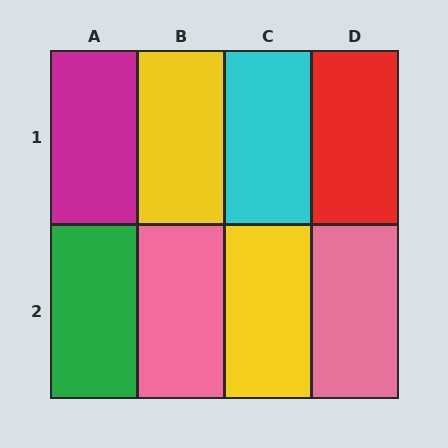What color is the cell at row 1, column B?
Yellow.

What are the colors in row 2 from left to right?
Green, pink, yellow, pink.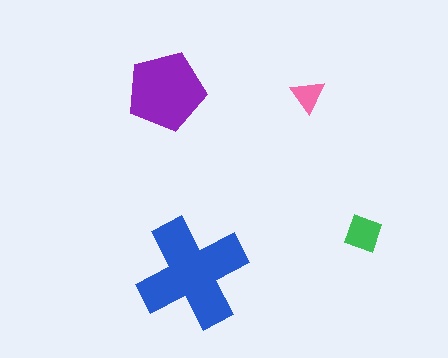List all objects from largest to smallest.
The blue cross, the purple pentagon, the green diamond, the pink triangle.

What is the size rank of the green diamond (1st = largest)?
3rd.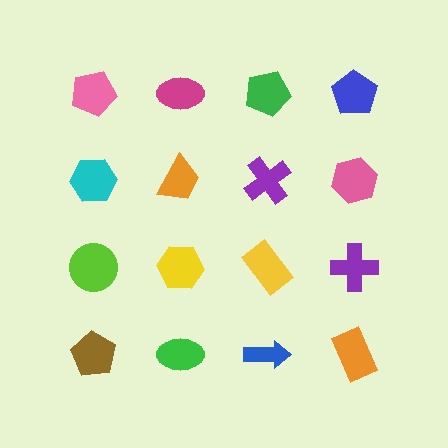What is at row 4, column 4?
An orange rectangle.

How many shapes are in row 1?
4 shapes.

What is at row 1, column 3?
A green pentagon.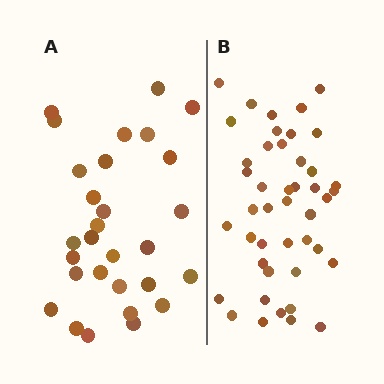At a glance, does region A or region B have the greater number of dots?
Region B (the right region) has more dots.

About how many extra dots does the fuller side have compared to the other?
Region B has approximately 15 more dots than region A.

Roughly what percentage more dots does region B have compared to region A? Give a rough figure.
About 50% more.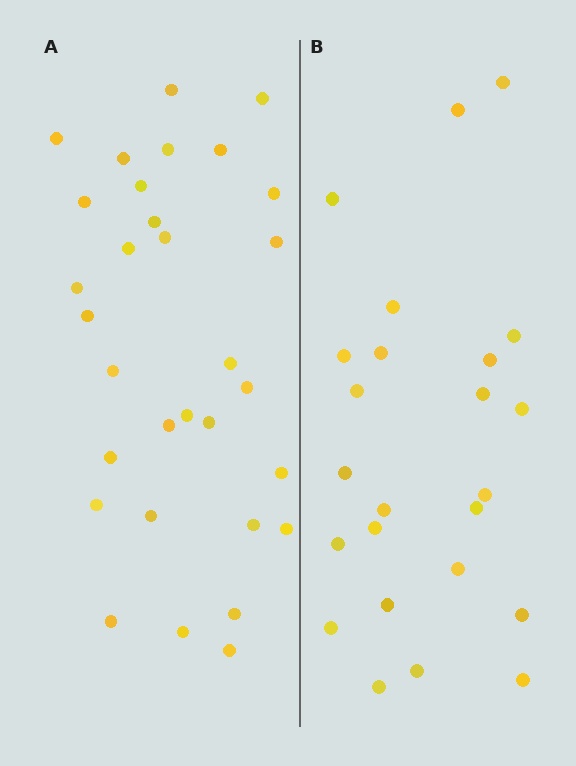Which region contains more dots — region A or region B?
Region A (the left region) has more dots.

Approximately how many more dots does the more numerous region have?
Region A has roughly 8 or so more dots than region B.